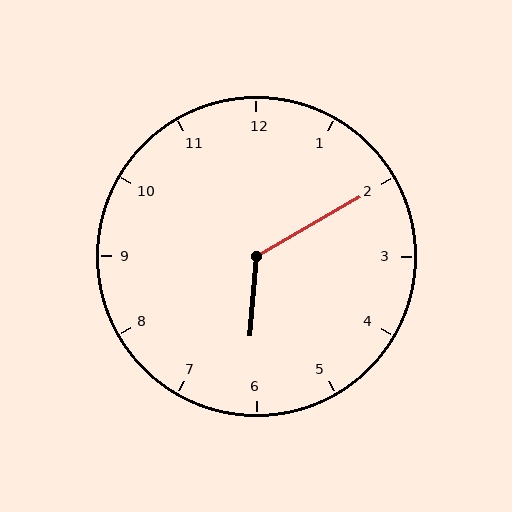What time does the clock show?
6:10.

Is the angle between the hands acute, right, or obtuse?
It is obtuse.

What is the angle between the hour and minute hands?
Approximately 125 degrees.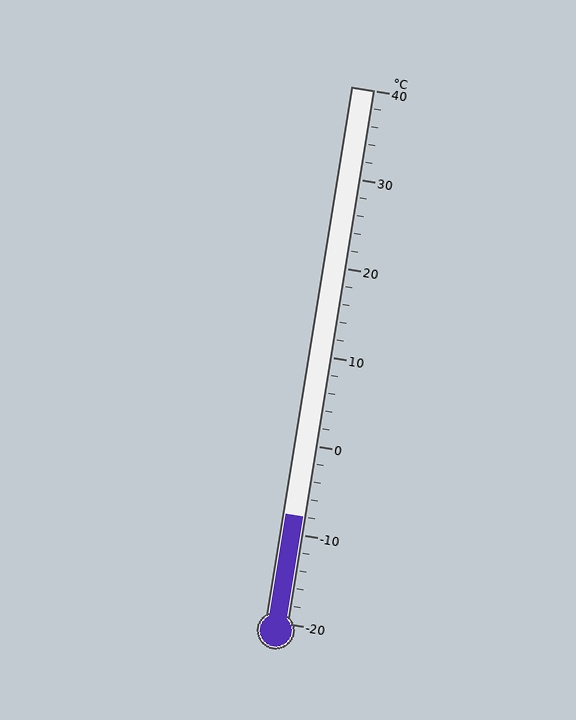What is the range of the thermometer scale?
The thermometer scale ranges from -20°C to 40°C.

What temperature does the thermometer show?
The thermometer shows approximately -8°C.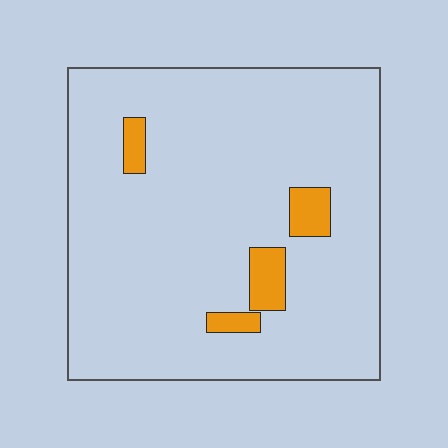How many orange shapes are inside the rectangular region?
4.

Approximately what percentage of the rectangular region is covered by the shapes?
Approximately 5%.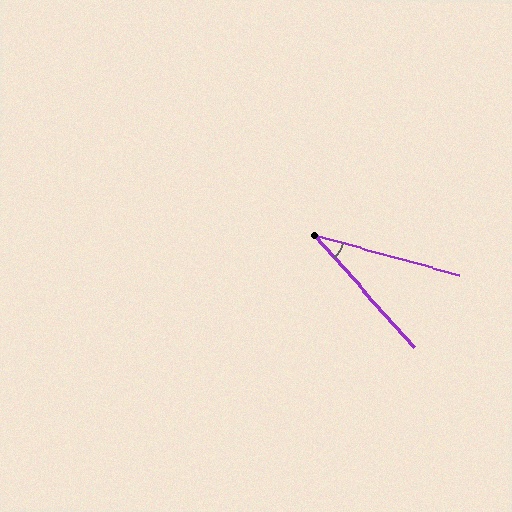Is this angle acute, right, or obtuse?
It is acute.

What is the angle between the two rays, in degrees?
Approximately 33 degrees.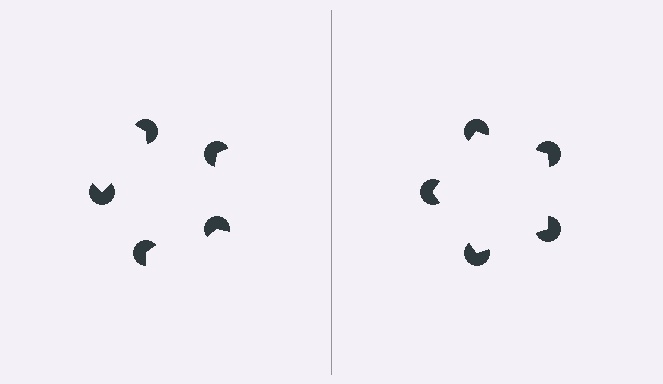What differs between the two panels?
The pac-man discs are positioned identically on both sides; only the wedge orientations differ. On the right they align to a pentagon; on the left they are misaligned.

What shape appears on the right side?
An illusory pentagon.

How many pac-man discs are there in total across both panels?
10 — 5 on each side.